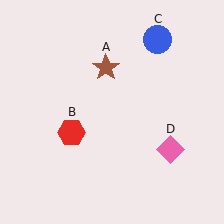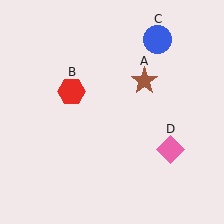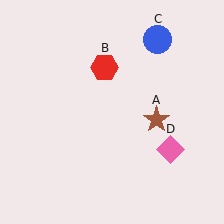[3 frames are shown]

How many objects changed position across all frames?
2 objects changed position: brown star (object A), red hexagon (object B).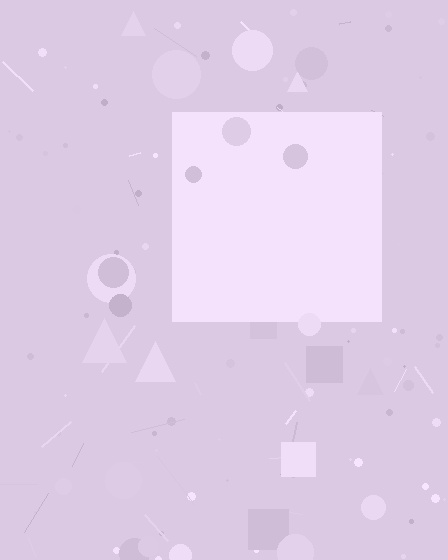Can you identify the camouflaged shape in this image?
The camouflaged shape is a square.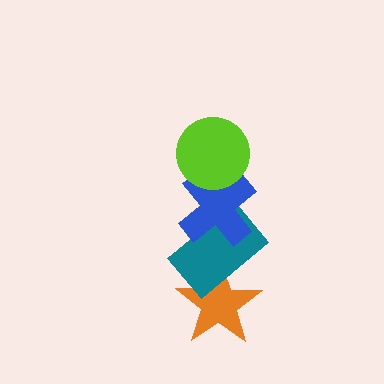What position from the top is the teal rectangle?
The teal rectangle is 3rd from the top.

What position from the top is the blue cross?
The blue cross is 2nd from the top.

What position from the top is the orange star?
The orange star is 4th from the top.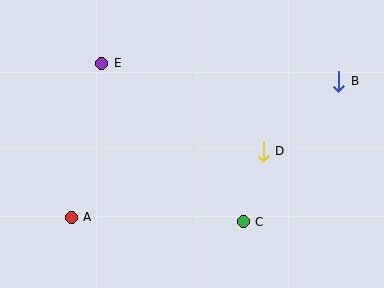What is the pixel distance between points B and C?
The distance between B and C is 170 pixels.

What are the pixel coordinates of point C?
Point C is at (243, 222).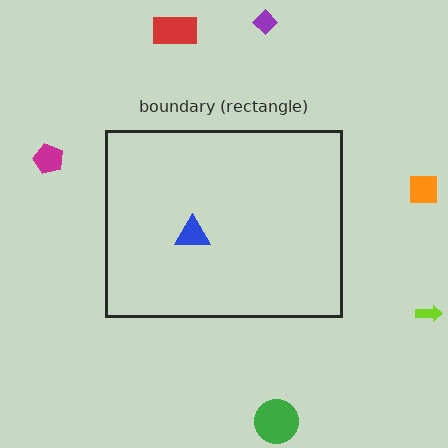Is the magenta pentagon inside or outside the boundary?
Outside.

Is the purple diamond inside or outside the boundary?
Outside.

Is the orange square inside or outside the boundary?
Outside.